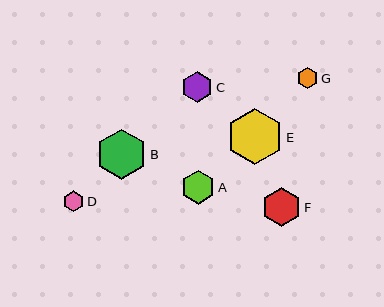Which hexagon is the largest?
Hexagon E is the largest with a size of approximately 56 pixels.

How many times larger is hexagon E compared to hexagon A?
Hexagon E is approximately 1.7 times the size of hexagon A.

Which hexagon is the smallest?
Hexagon D is the smallest with a size of approximately 21 pixels.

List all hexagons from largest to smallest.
From largest to smallest: E, B, F, A, C, G, D.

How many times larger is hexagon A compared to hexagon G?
Hexagon A is approximately 1.6 times the size of hexagon G.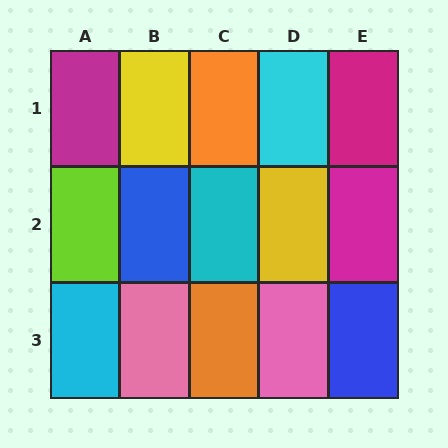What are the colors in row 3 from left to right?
Cyan, pink, orange, pink, blue.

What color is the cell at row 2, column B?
Blue.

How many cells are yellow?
2 cells are yellow.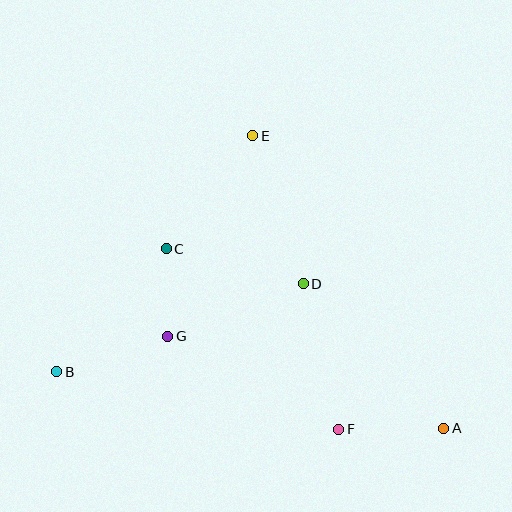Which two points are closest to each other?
Points C and G are closest to each other.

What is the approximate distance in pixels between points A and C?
The distance between A and C is approximately 330 pixels.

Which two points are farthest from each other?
Points A and B are farthest from each other.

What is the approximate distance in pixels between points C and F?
The distance between C and F is approximately 249 pixels.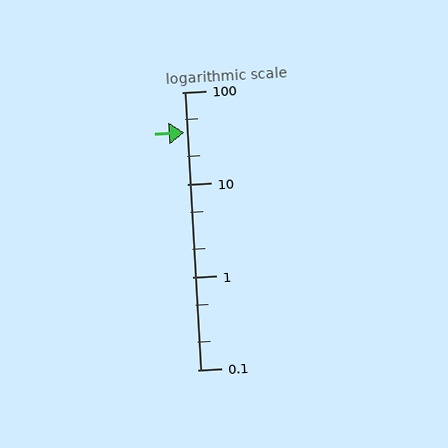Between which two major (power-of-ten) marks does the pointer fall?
The pointer is between 10 and 100.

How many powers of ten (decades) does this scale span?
The scale spans 3 decades, from 0.1 to 100.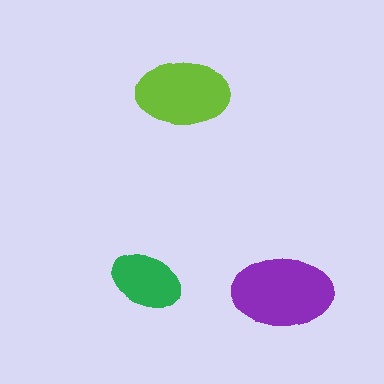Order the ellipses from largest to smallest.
the purple one, the lime one, the green one.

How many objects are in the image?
There are 3 objects in the image.